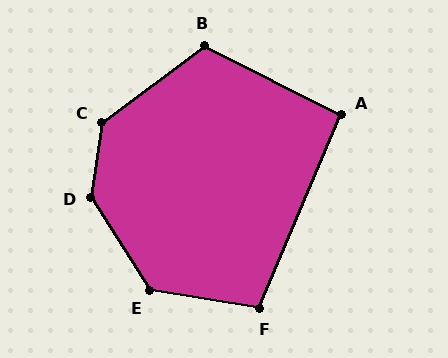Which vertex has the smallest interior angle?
A, at approximately 94 degrees.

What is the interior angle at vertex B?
Approximately 117 degrees (obtuse).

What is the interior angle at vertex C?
Approximately 135 degrees (obtuse).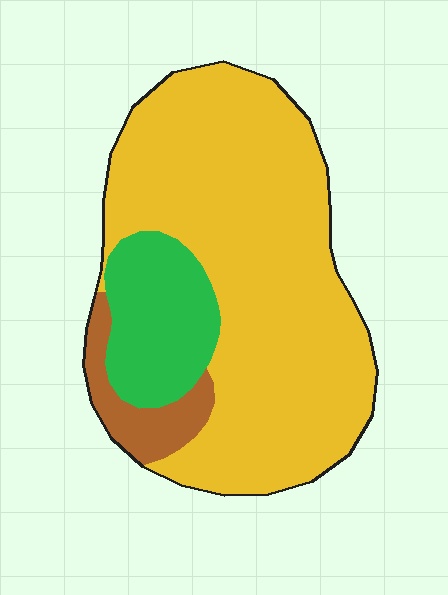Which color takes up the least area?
Brown, at roughly 10%.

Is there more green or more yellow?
Yellow.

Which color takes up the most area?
Yellow, at roughly 75%.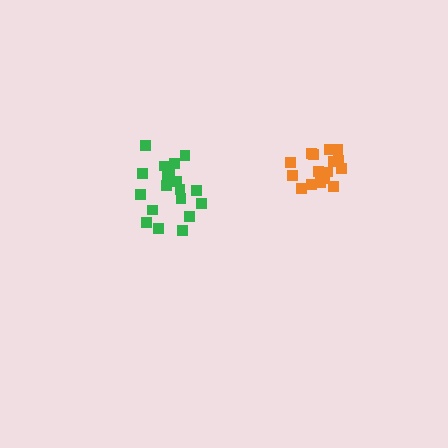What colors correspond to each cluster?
The clusters are colored: orange, green.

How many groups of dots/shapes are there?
There are 2 groups.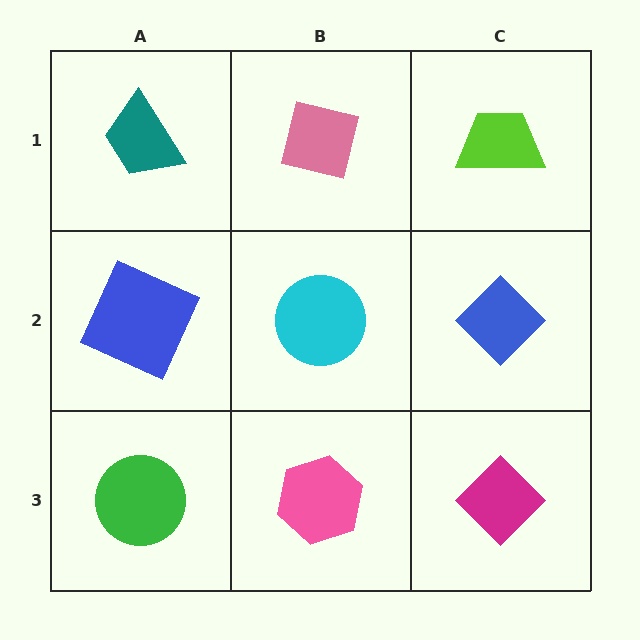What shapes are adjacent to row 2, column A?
A teal trapezoid (row 1, column A), a green circle (row 3, column A), a cyan circle (row 2, column B).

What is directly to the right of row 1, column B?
A lime trapezoid.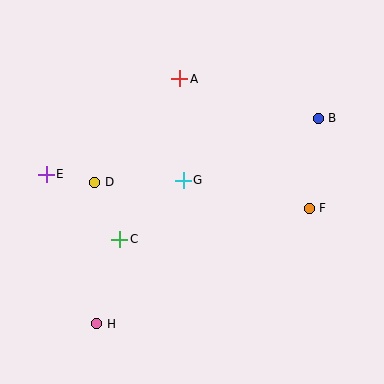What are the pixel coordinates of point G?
Point G is at (183, 180).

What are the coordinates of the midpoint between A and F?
The midpoint between A and F is at (245, 143).